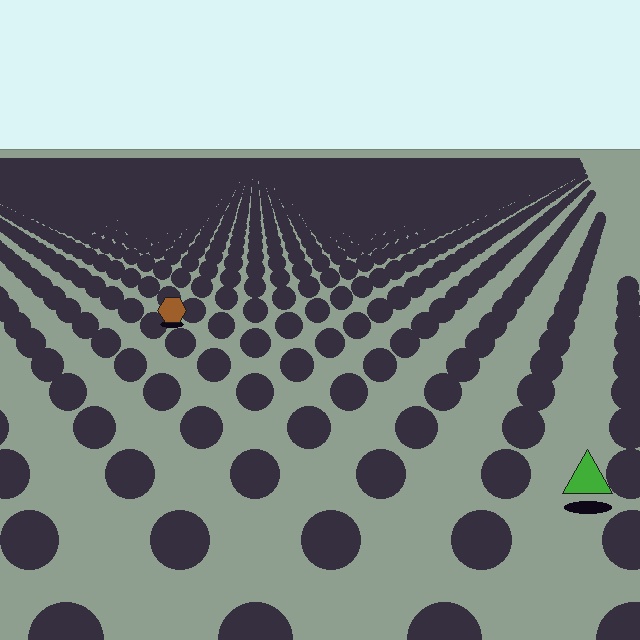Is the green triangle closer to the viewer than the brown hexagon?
Yes. The green triangle is closer — you can tell from the texture gradient: the ground texture is coarser near it.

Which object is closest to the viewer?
The green triangle is closest. The texture marks near it are larger and more spread out.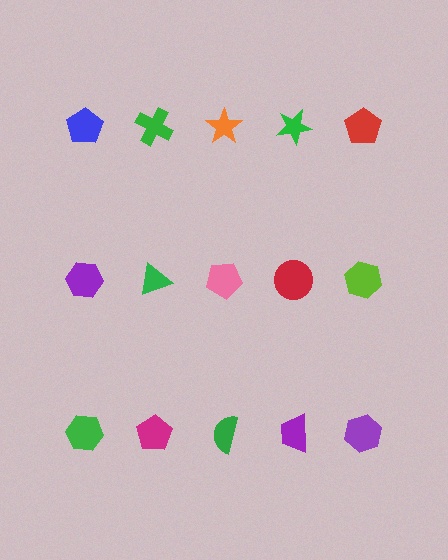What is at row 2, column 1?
A purple hexagon.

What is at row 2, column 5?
A lime hexagon.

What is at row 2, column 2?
A green triangle.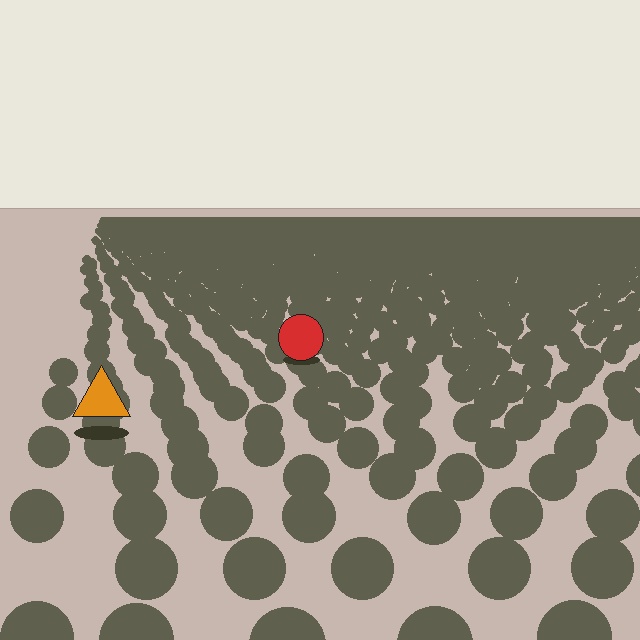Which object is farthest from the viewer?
The red circle is farthest from the viewer. It appears smaller and the ground texture around it is denser.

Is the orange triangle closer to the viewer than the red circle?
Yes. The orange triangle is closer — you can tell from the texture gradient: the ground texture is coarser near it.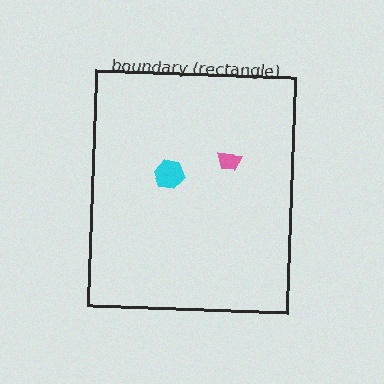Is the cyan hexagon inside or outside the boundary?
Inside.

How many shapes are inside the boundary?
2 inside, 0 outside.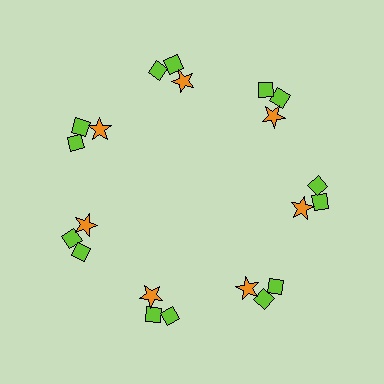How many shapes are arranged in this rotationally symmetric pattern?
There are 21 shapes, arranged in 7 groups of 3.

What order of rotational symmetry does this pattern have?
This pattern has 7-fold rotational symmetry.